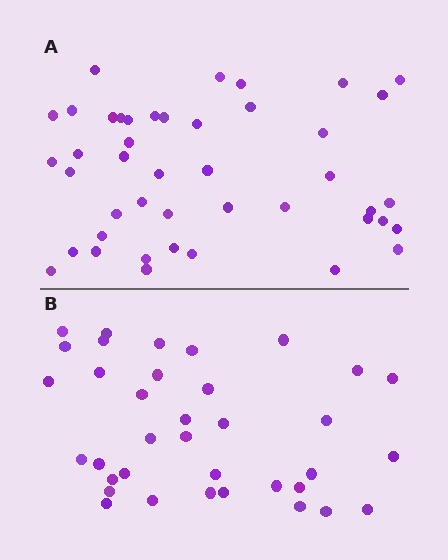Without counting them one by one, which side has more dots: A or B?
Region A (the top region) has more dots.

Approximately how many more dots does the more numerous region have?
Region A has roughly 8 or so more dots than region B.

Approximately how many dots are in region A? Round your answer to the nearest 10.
About 40 dots. (The exact count is 44, which rounds to 40.)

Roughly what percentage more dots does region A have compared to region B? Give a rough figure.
About 20% more.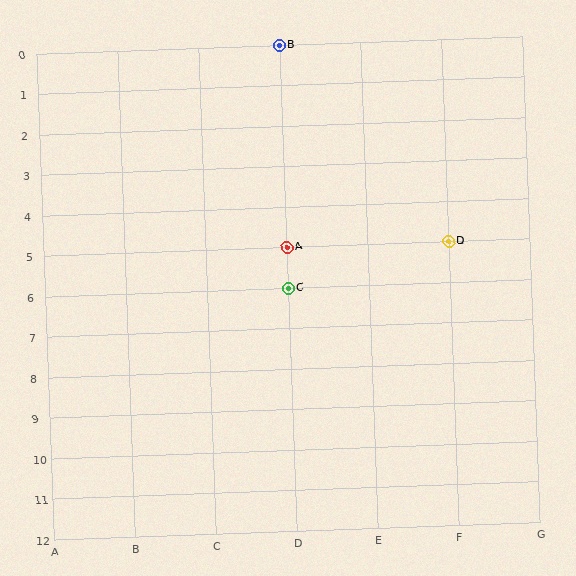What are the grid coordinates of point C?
Point C is at grid coordinates (D, 6).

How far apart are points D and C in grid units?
Points D and C are 2 columns and 1 row apart (about 2.2 grid units diagonally).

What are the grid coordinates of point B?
Point B is at grid coordinates (D, 0).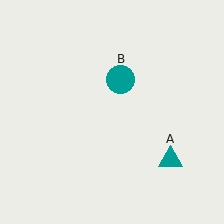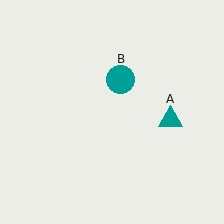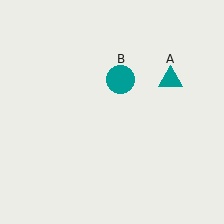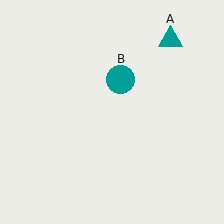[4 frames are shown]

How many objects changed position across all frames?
1 object changed position: teal triangle (object A).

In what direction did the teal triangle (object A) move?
The teal triangle (object A) moved up.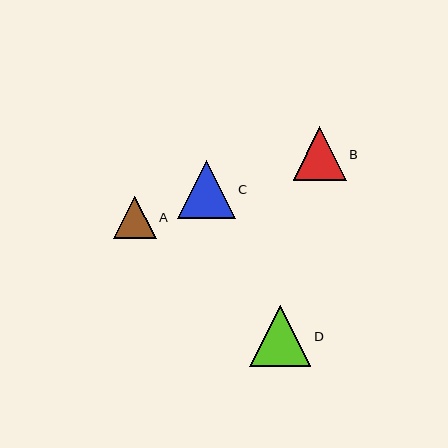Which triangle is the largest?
Triangle D is the largest with a size of approximately 61 pixels.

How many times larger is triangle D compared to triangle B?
Triangle D is approximately 1.1 times the size of triangle B.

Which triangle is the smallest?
Triangle A is the smallest with a size of approximately 43 pixels.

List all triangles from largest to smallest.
From largest to smallest: D, C, B, A.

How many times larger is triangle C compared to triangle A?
Triangle C is approximately 1.3 times the size of triangle A.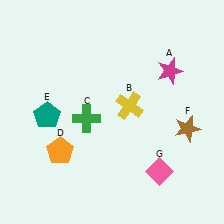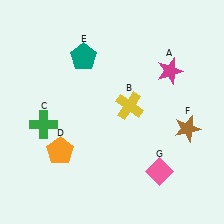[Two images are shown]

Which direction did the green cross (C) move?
The green cross (C) moved left.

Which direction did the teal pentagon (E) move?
The teal pentagon (E) moved up.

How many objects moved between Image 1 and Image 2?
2 objects moved between the two images.